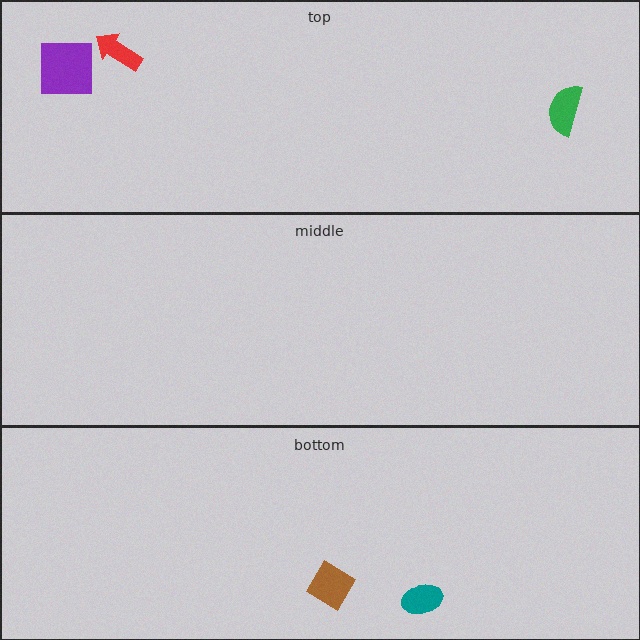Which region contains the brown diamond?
The bottom region.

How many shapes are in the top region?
3.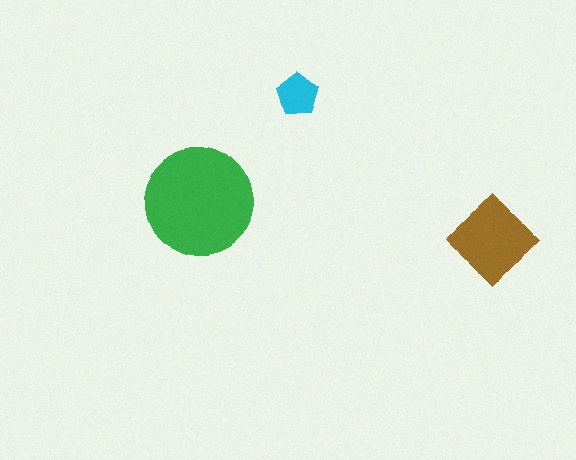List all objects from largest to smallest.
The green circle, the brown diamond, the cyan pentagon.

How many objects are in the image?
There are 3 objects in the image.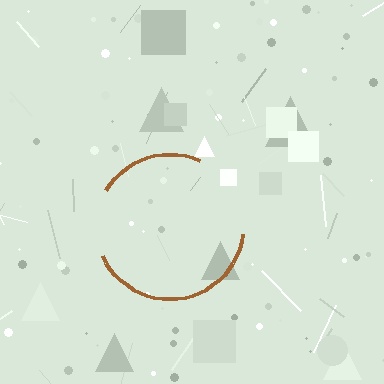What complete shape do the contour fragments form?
The contour fragments form a circle.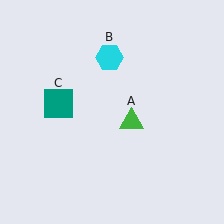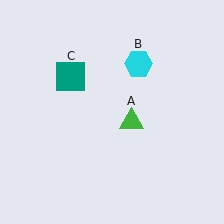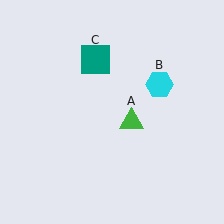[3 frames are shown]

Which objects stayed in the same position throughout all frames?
Green triangle (object A) remained stationary.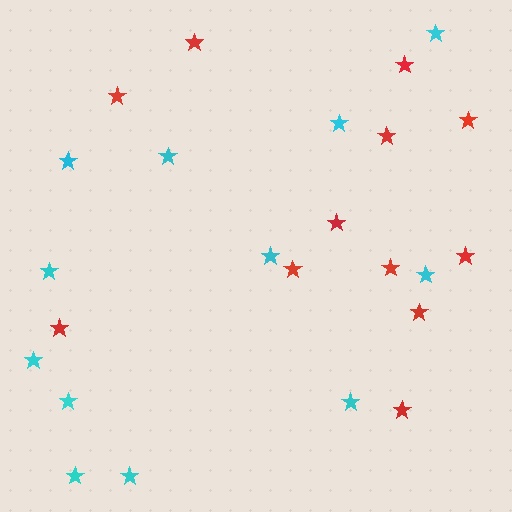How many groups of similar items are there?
There are 2 groups: one group of red stars (12) and one group of cyan stars (12).